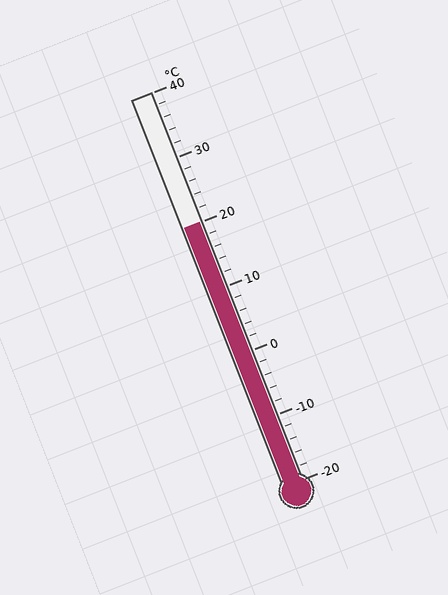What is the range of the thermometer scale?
The thermometer scale ranges from -20°C to 40°C.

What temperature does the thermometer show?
The thermometer shows approximately 20°C.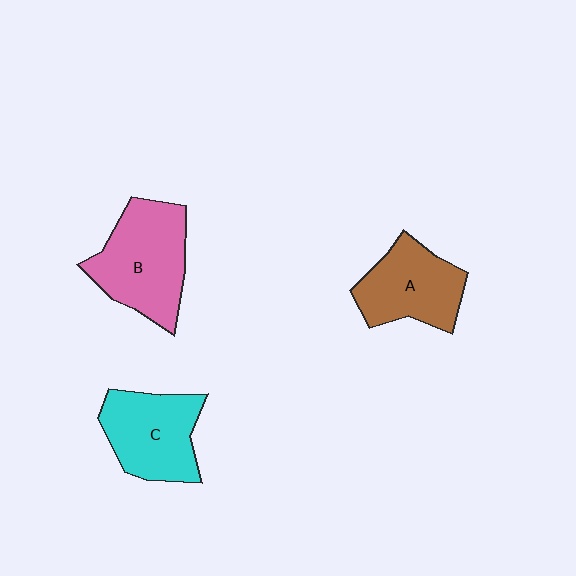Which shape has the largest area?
Shape B (pink).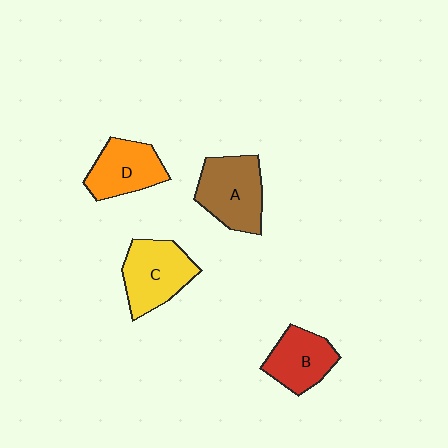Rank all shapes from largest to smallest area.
From largest to smallest: A (brown), C (yellow), D (orange), B (red).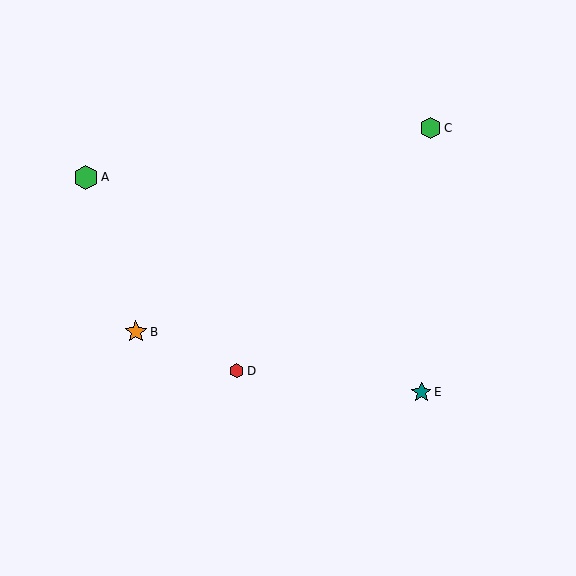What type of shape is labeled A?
Shape A is a green hexagon.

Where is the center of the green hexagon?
The center of the green hexagon is at (86, 177).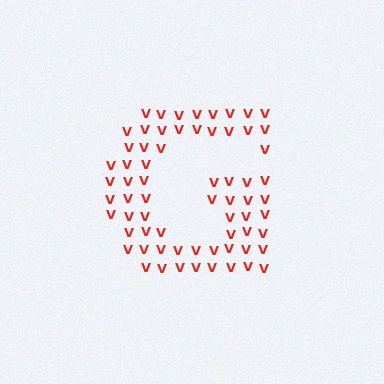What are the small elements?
The small elements are letter V's.